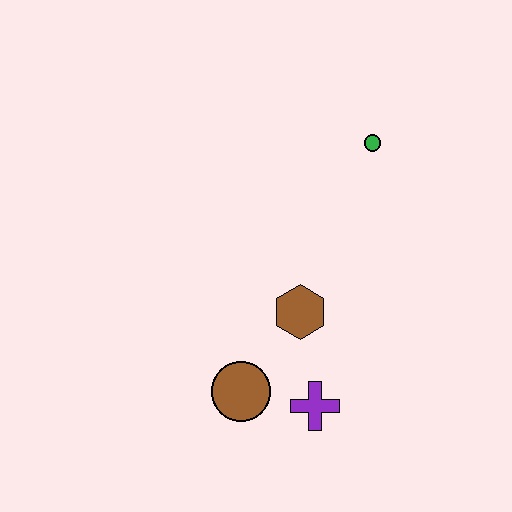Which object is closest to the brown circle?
The purple cross is closest to the brown circle.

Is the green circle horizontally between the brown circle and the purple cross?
No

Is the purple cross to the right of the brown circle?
Yes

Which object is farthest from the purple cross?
The green circle is farthest from the purple cross.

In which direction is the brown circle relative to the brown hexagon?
The brown circle is below the brown hexagon.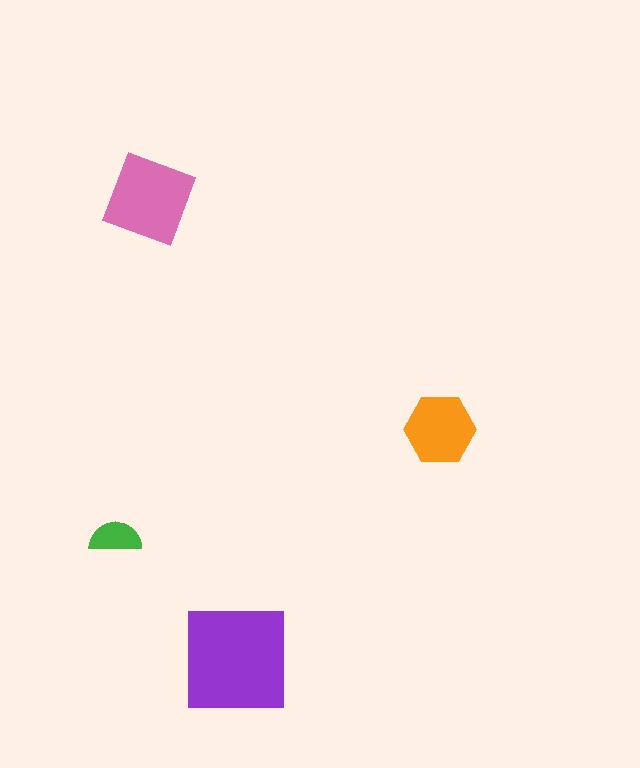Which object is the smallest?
The green semicircle.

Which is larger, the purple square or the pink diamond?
The purple square.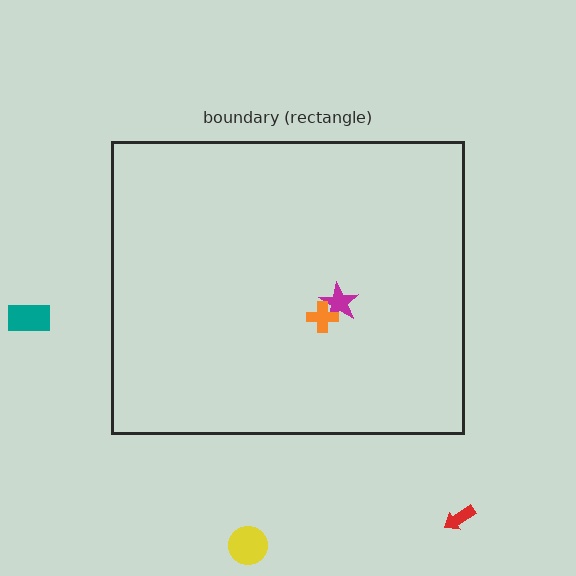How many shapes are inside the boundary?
2 inside, 3 outside.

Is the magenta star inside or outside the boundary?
Inside.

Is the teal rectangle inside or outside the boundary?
Outside.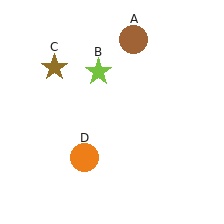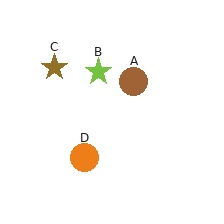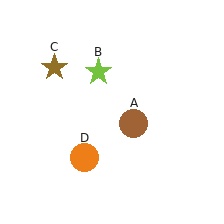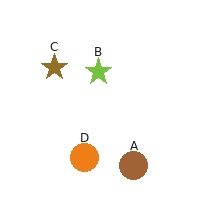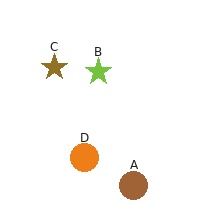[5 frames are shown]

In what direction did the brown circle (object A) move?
The brown circle (object A) moved down.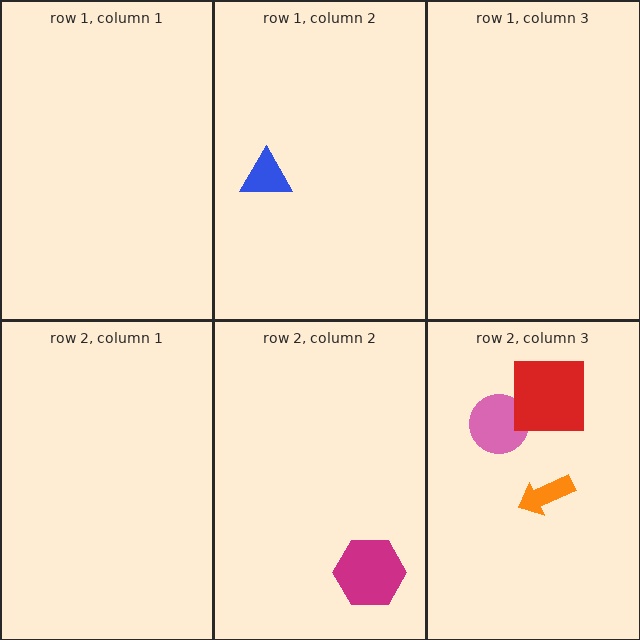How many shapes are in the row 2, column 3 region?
3.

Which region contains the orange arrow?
The row 2, column 3 region.